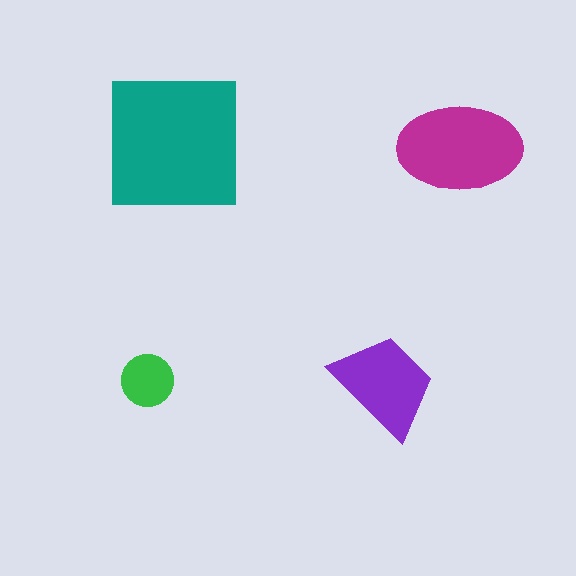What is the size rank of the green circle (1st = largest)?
4th.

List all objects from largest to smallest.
The teal square, the magenta ellipse, the purple trapezoid, the green circle.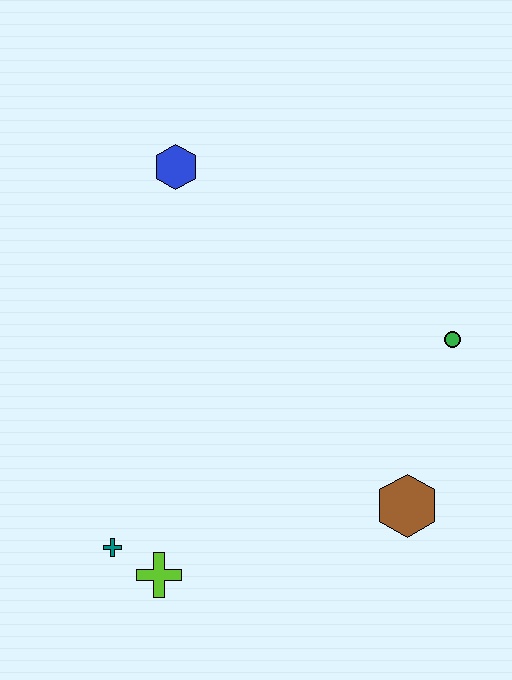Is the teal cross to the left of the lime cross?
Yes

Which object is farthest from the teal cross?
The green circle is farthest from the teal cross.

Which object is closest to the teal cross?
The lime cross is closest to the teal cross.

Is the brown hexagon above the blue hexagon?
No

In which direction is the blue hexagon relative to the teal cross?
The blue hexagon is above the teal cross.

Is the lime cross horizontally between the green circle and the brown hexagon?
No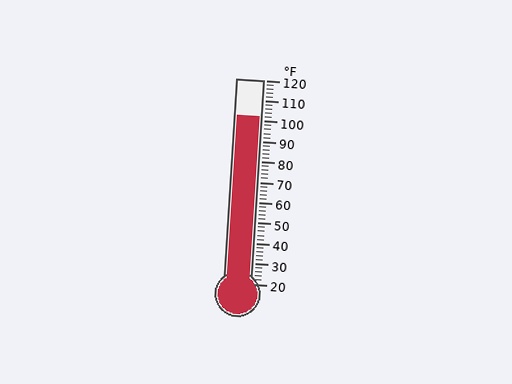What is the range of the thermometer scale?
The thermometer scale ranges from 20°F to 120°F.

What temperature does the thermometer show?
The thermometer shows approximately 102°F.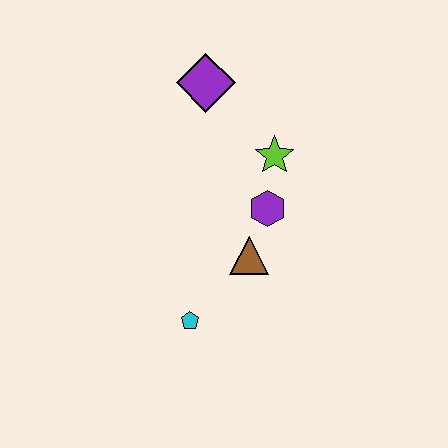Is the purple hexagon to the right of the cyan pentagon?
Yes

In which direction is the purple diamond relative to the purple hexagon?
The purple diamond is above the purple hexagon.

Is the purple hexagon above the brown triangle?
Yes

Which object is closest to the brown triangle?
The purple hexagon is closest to the brown triangle.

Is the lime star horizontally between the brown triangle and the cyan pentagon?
No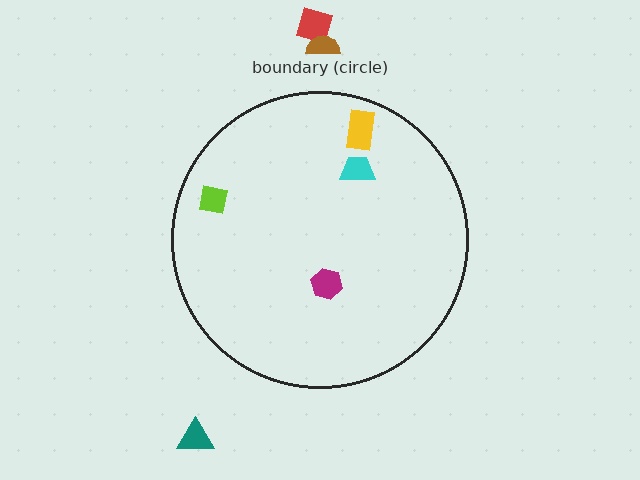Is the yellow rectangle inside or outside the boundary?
Inside.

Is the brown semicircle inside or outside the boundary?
Outside.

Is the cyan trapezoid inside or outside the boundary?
Inside.